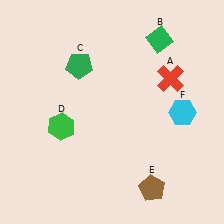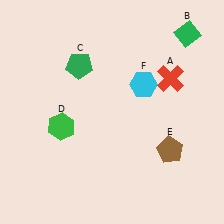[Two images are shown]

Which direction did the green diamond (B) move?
The green diamond (B) moved right.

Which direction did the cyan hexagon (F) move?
The cyan hexagon (F) moved left.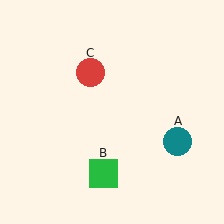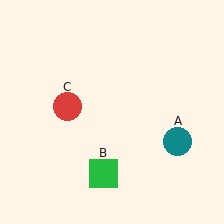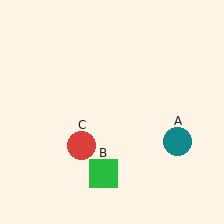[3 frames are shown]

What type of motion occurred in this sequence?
The red circle (object C) rotated counterclockwise around the center of the scene.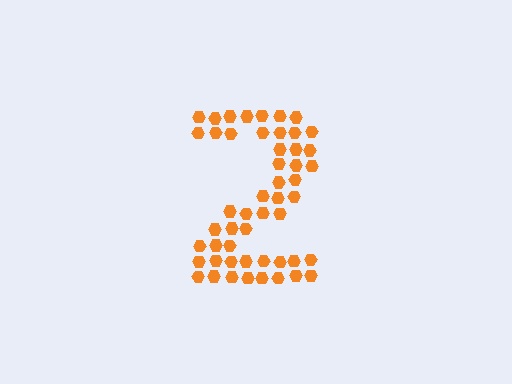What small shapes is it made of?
It is made of small hexagons.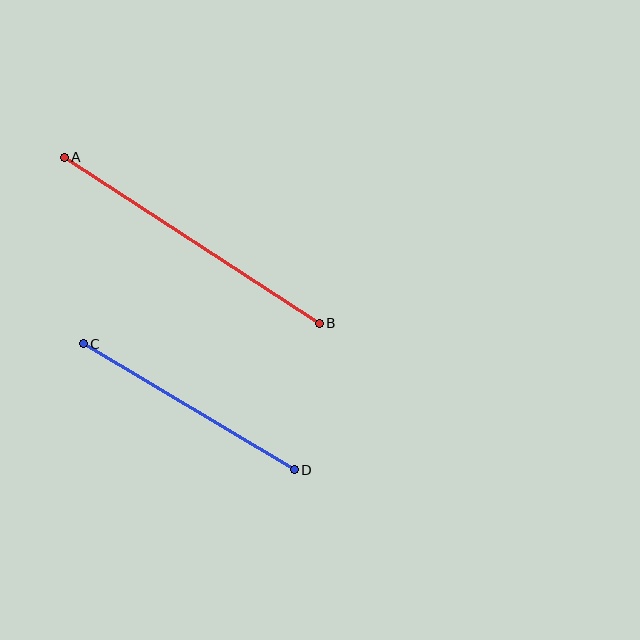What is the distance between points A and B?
The distance is approximately 304 pixels.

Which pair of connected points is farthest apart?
Points A and B are farthest apart.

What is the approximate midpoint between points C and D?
The midpoint is at approximately (189, 407) pixels.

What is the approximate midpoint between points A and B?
The midpoint is at approximately (192, 240) pixels.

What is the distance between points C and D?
The distance is approximately 246 pixels.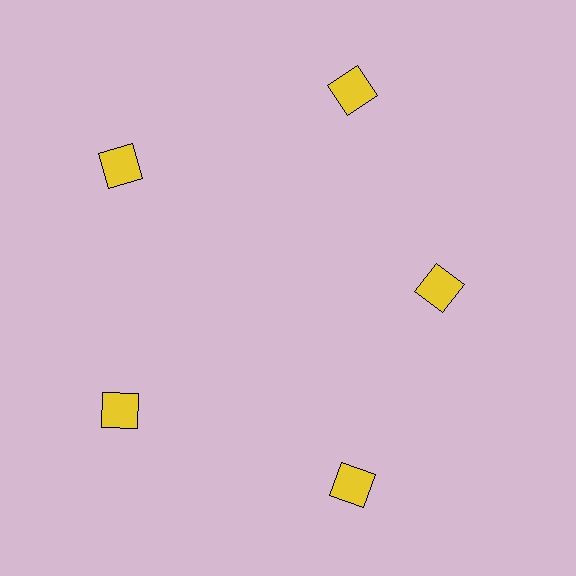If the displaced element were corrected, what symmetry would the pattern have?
It would have 5-fold rotational symmetry — the pattern would map onto itself every 72 degrees.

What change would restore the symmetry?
The symmetry would be restored by moving it outward, back onto the ring so that all 5 squares sit at equal angles and equal distance from the center.